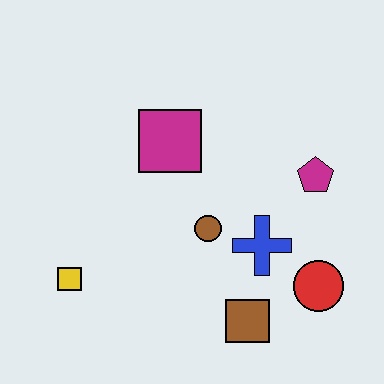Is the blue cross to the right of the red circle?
No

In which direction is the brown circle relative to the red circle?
The brown circle is to the left of the red circle.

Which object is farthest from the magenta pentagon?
The yellow square is farthest from the magenta pentagon.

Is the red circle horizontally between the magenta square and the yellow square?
No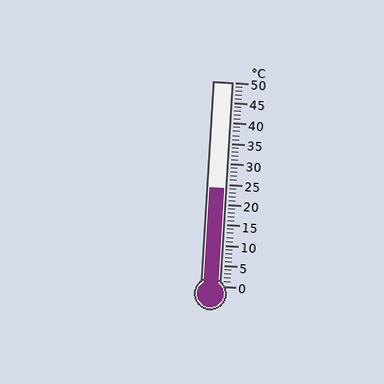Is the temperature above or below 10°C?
The temperature is above 10°C.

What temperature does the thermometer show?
The thermometer shows approximately 24°C.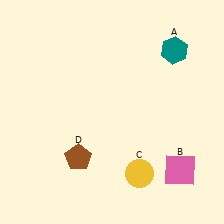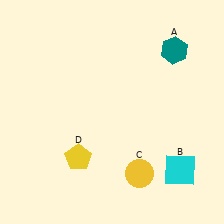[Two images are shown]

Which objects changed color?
B changed from pink to cyan. D changed from brown to yellow.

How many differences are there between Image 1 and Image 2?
There are 2 differences between the two images.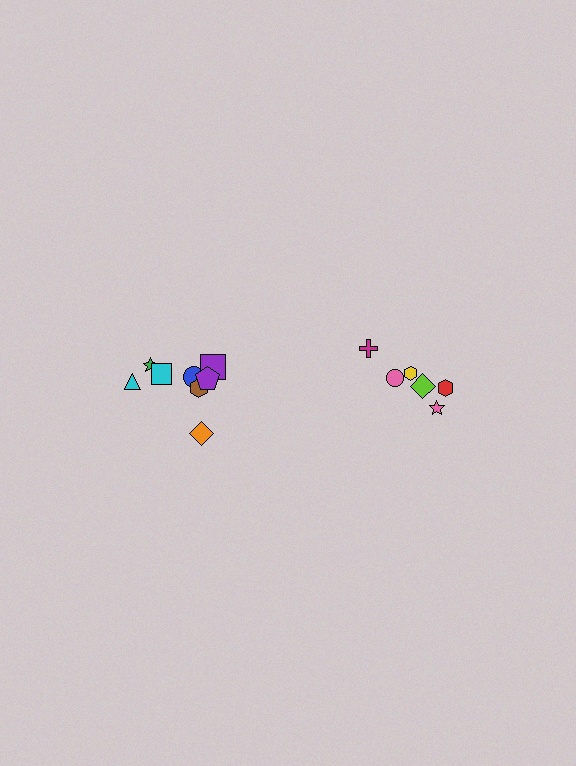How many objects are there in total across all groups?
There are 14 objects.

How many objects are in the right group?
There are 6 objects.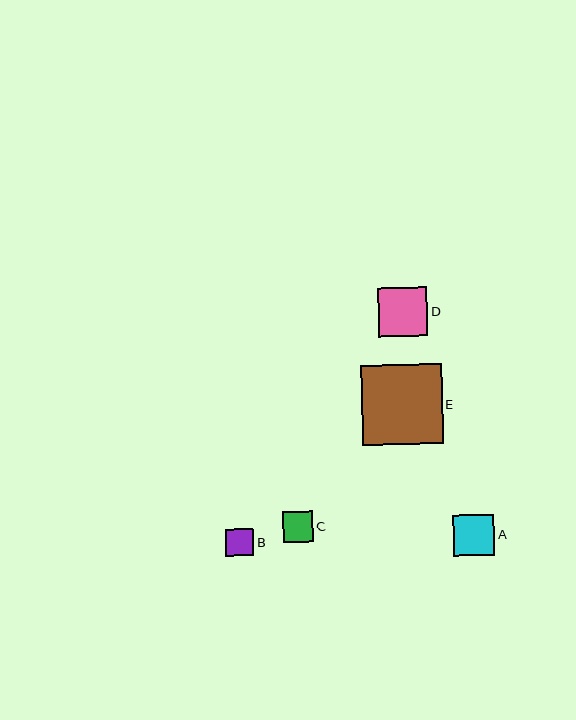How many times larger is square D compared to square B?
Square D is approximately 1.8 times the size of square B.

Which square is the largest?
Square E is the largest with a size of approximately 80 pixels.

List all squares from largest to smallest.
From largest to smallest: E, D, A, C, B.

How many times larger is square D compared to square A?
Square D is approximately 1.2 times the size of square A.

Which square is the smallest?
Square B is the smallest with a size of approximately 28 pixels.